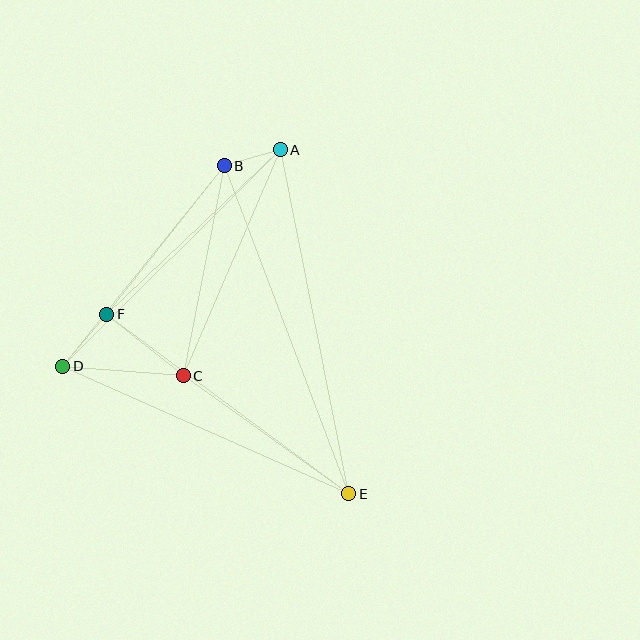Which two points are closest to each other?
Points A and B are closest to each other.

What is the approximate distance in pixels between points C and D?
The distance between C and D is approximately 121 pixels.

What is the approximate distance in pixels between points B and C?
The distance between B and C is approximately 214 pixels.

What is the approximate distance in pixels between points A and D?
The distance between A and D is approximately 307 pixels.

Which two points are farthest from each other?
Points B and E are farthest from each other.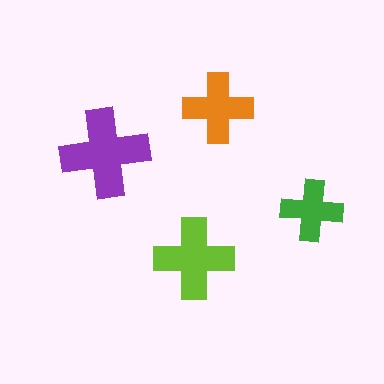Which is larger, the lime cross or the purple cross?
The purple one.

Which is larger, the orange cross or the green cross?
The orange one.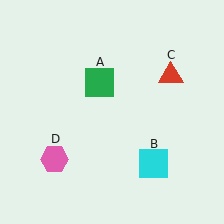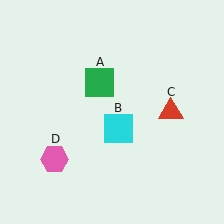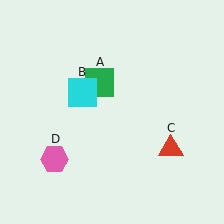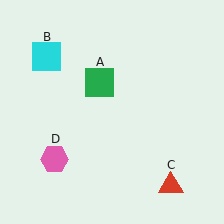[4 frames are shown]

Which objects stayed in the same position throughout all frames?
Green square (object A) and pink hexagon (object D) remained stationary.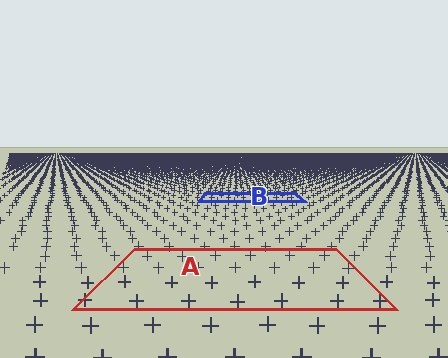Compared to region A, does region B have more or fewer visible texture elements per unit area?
Region B has more texture elements per unit area — they are packed more densely because it is farther away.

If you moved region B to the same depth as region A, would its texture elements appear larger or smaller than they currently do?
They would appear larger. At a closer depth, the same texture elements are projected at a bigger on-screen size.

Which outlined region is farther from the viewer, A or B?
Region B is farther from the viewer — the texture elements inside it appear smaller and more densely packed.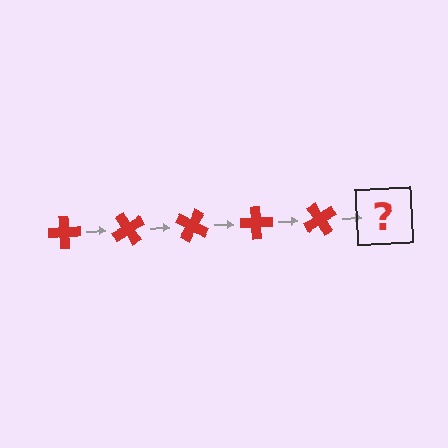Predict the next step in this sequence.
The next step is a red cross rotated 300 degrees.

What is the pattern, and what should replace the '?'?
The pattern is that the cross rotates 60 degrees each step. The '?' should be a red cross rotated 300 degrees.